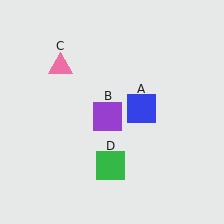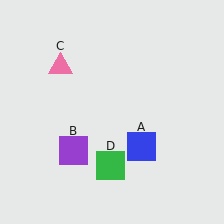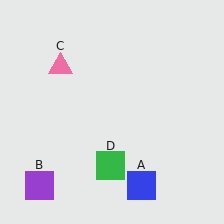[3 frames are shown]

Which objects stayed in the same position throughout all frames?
Pink triangle (object C) and green square (object D) remained stationary.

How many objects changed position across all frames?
2 objects changed position: blue square (object A), purple square (object B).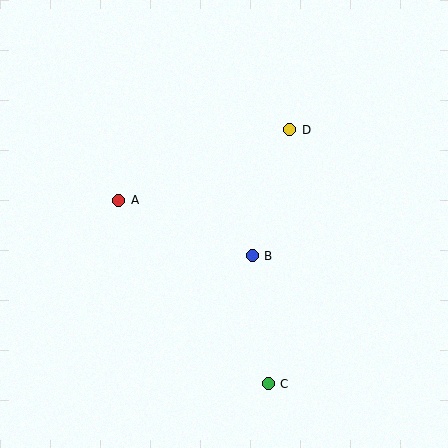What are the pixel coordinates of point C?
Point C is at (268, 384).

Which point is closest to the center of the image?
Point B at (252, 256) is closest to the center.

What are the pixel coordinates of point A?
Point A is at (119, 200).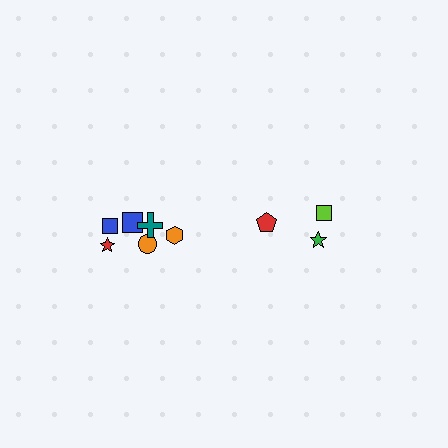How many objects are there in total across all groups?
There are 9 objects.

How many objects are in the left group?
There are 6 objects.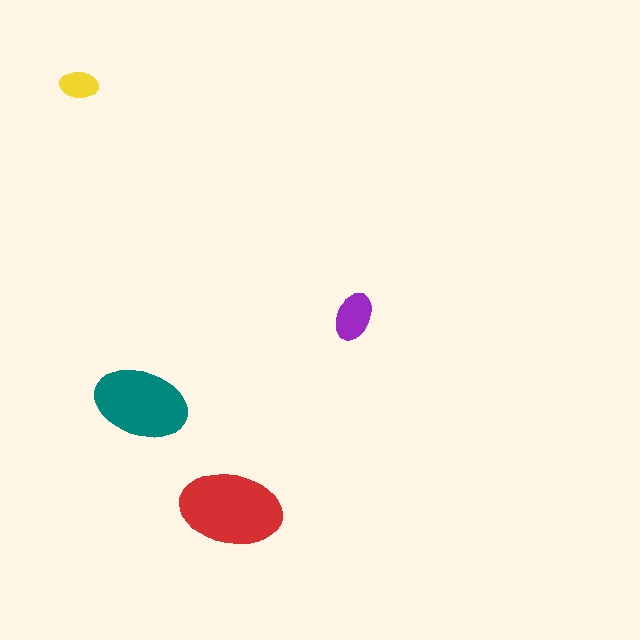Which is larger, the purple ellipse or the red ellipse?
The red one.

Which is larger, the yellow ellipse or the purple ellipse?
The purple one.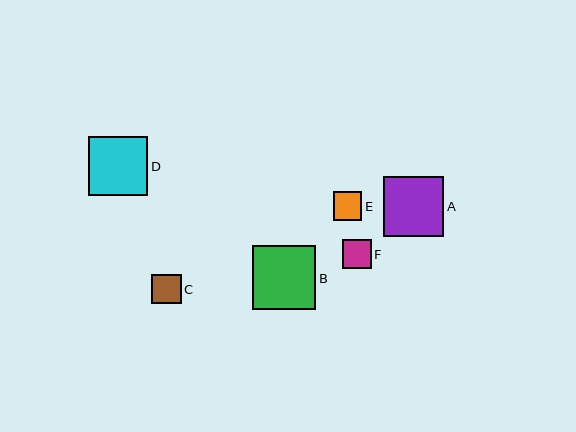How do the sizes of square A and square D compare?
Square A and square D are approximately the same size.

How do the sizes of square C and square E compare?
Square C and square E are approximately the same size.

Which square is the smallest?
Square E is the smallest with a size of approximately 28 pixels.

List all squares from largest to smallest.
From largest to smallest: B, A, D, C, F, E.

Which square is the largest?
Square B is the largest with a size of approximately 63 pixels.